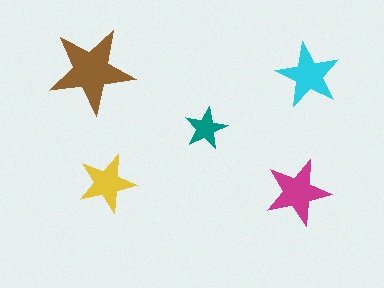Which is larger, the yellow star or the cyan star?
The cyan one.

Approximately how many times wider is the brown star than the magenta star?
About 1.5 times wider.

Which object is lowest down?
The magenta star is bottommost.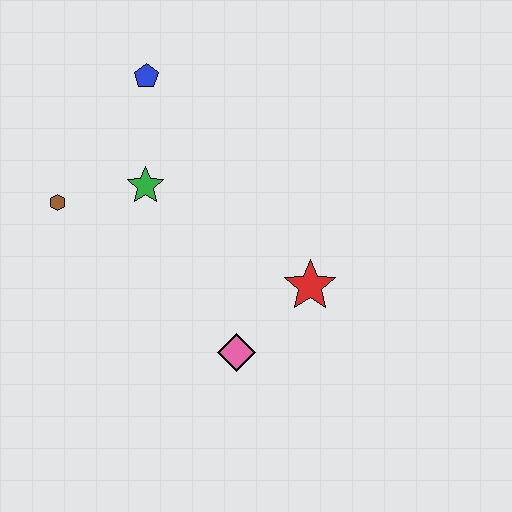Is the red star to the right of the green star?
Yes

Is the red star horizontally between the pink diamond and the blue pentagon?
No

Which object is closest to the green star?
The brown hexagon is closest to the green star.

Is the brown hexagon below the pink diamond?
No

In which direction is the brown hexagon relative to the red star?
The brown hexagon is to the left of the red star.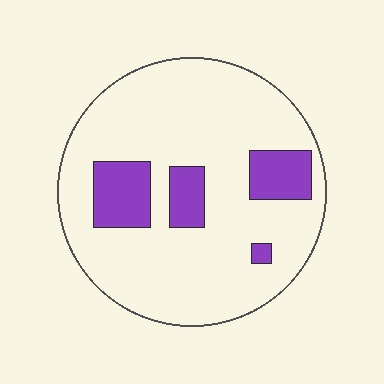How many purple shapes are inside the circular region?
4.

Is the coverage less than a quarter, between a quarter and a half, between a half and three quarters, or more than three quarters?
Less than a quarter.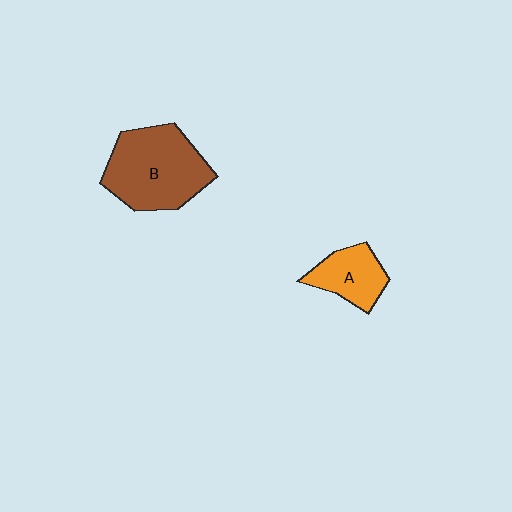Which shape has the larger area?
Shape B (brown).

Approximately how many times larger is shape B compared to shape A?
Approximately 2.0 times.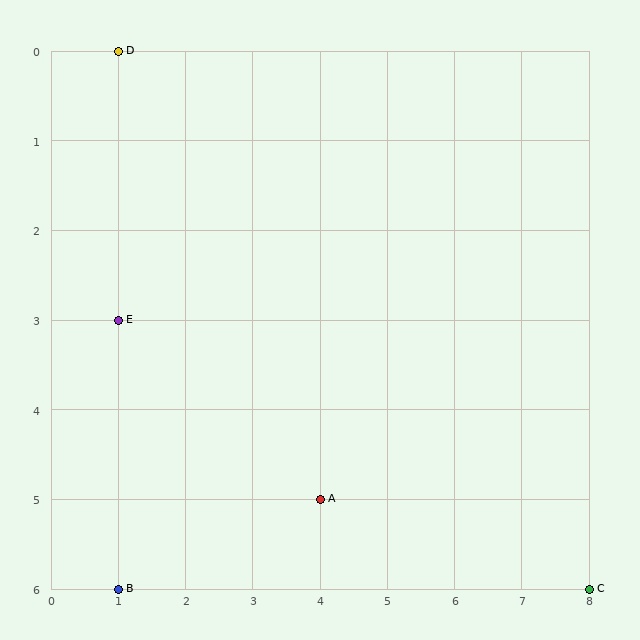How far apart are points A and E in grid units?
Points A and E are 3 columns and 2 rows apart (about 3.6 grid units diagonally).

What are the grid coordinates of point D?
Point D is at grid coordinates (1, 0).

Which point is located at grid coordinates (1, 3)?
Point E is at (1, 3).